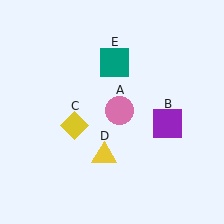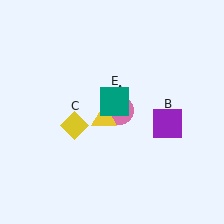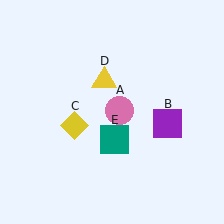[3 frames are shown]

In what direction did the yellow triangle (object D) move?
The yellow triangle (object D) moved up.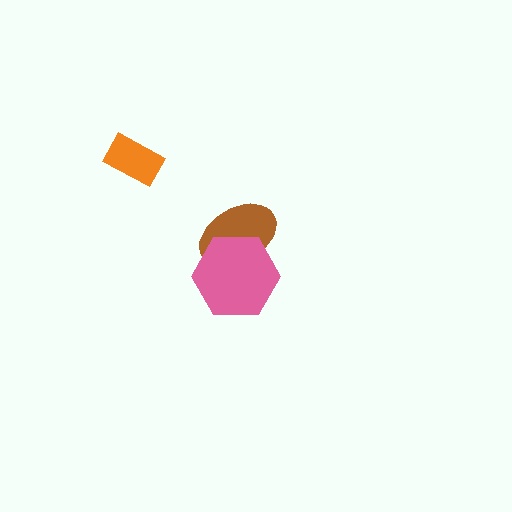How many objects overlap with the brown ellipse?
1 object overlaps with the brown ellipse.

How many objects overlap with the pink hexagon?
1 object overlaps with the pink hexagon.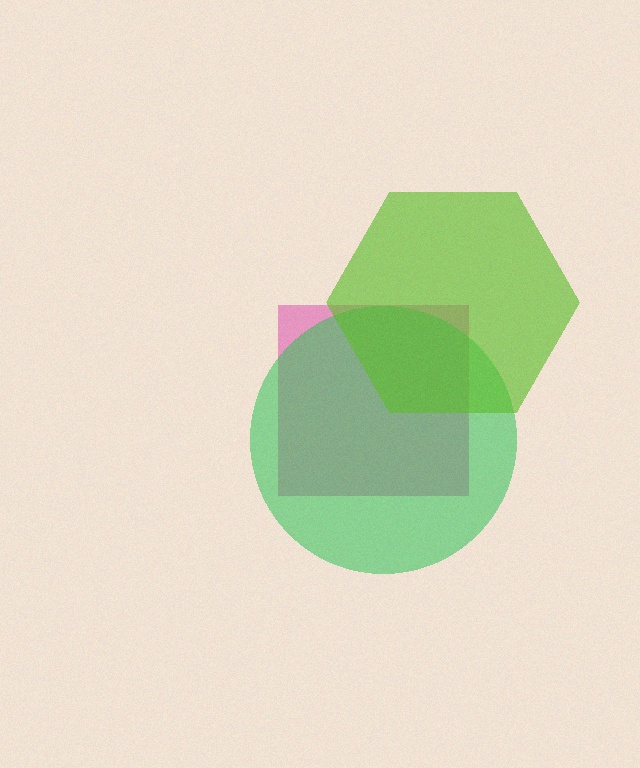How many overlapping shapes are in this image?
There are 3 overlapping shapes in the image.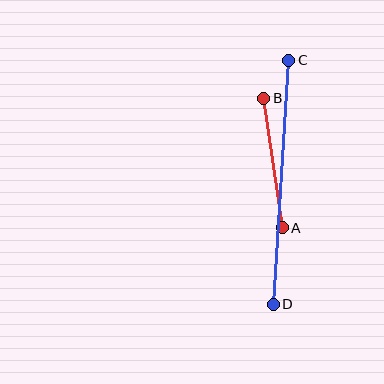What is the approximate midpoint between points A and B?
The midpoint is at approximately (273, 163) pixels.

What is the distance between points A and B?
The distance is approximately 131 pixels.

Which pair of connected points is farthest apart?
Points C and D are farthest apart.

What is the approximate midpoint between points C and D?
The midpoint is at approximately (281, 182) pixels.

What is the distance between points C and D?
The distance is approximately 244 pixels.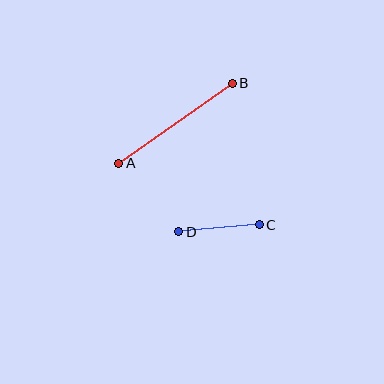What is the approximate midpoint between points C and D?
The midpoint is at approximately (219, 228) pixels.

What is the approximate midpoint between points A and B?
The midpoint is at approximately (175, 123) pixels.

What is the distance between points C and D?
The distance is approximately 81 pixels.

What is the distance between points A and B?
The distance is approximately 139 pixels.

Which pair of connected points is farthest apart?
Points A and B are farthest apart.